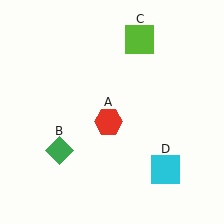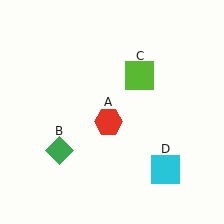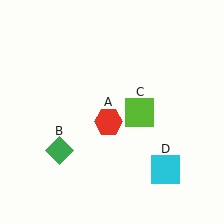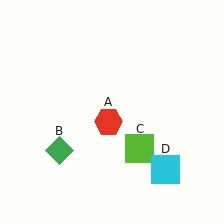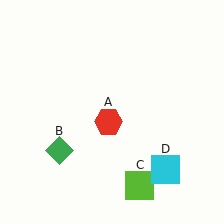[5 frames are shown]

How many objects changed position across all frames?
1 object changed position: lime square (object C).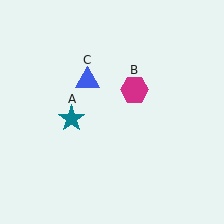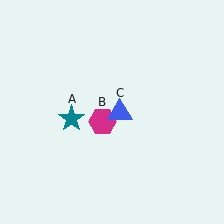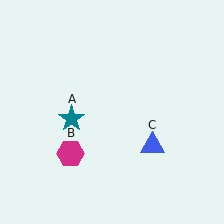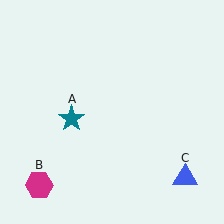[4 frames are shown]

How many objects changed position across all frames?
2 objects changed position: magenta hexagon (object B), blue triangle (object C).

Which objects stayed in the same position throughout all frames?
Teal star (object A) remained stationary.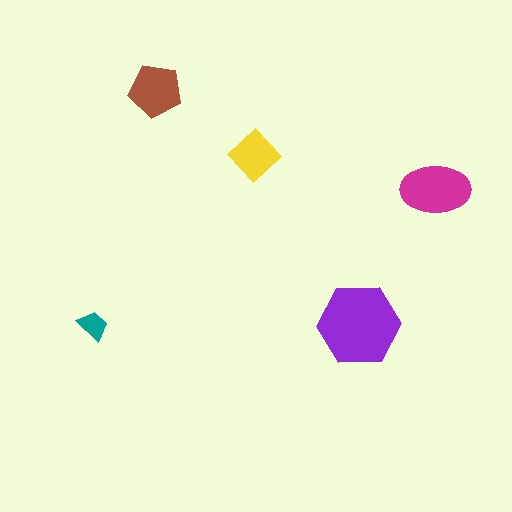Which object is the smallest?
The teal trapezoid.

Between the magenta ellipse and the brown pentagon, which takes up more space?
The magenta ellipse.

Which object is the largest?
The purple hexagon.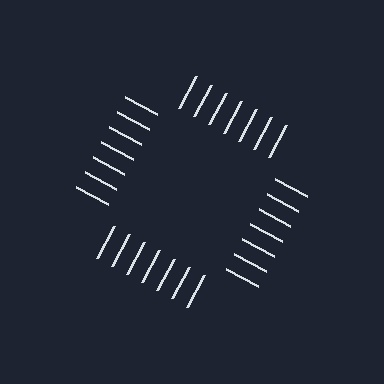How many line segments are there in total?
28 — 7 along each of the 4 edges.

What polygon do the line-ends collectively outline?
An illusory square — the line segments terminate on its edges but no continuous stroke is drawn.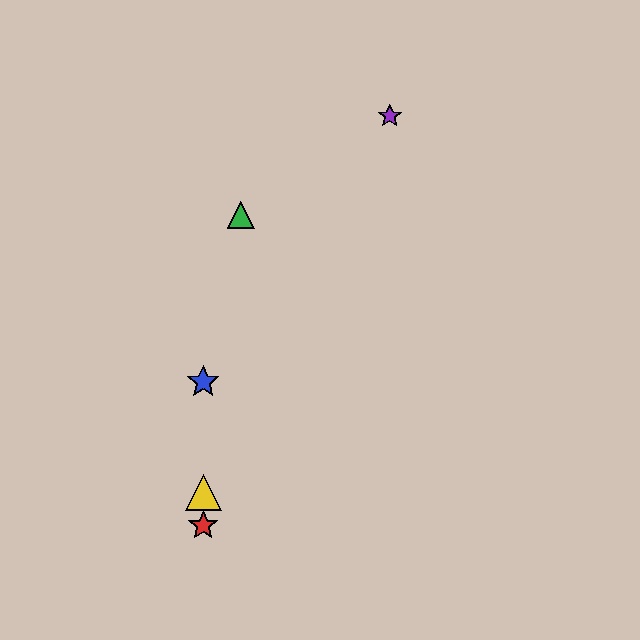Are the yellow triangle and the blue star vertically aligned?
Yes, both are at x≈203.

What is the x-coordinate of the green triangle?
The green triangle is at x≈241.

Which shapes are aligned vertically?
The red star, the blue star, the yellow triangle are aligned vertically.